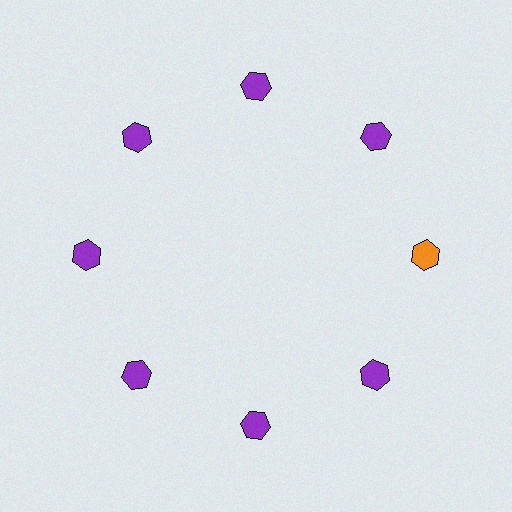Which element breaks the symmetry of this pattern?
The orange hexagon at roughly the 3 o'clock position breaks the symmetry. All other shapes are purple hexagons.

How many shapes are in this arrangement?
There are 8 shapes arranged in a ring pattern.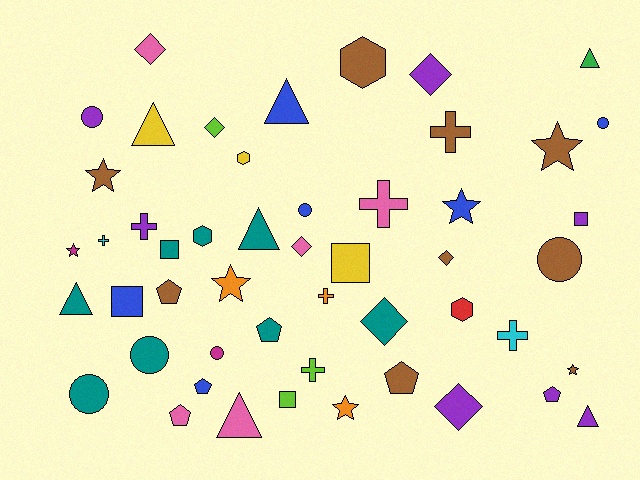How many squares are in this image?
There are 5 squares.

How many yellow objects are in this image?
There are 3 yellow objects.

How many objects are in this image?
There are 50 objects.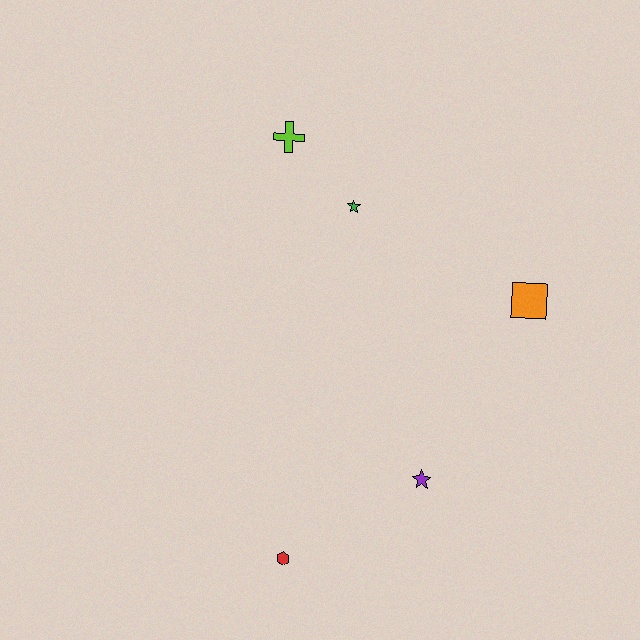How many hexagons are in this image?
There is 1 hexagon.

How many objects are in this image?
There are 5 objects.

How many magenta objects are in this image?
There are no magenta objects.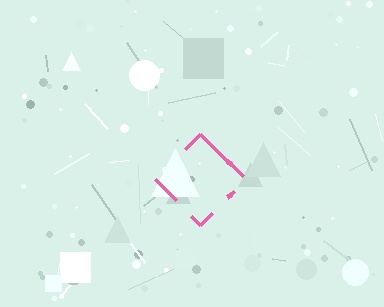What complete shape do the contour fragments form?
The contour fragments form a diamond.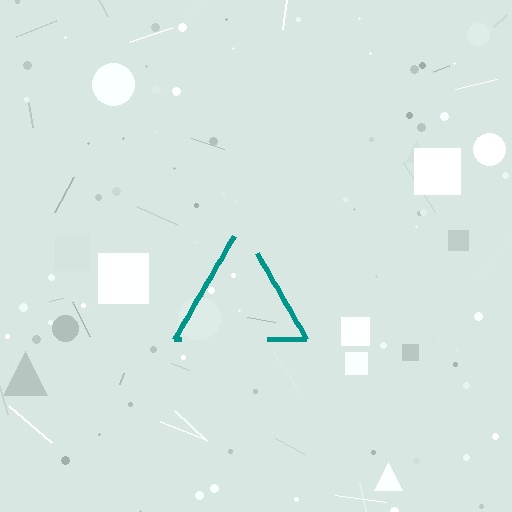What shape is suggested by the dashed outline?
The dashed outline suggests a triangle.